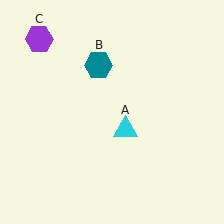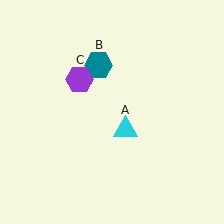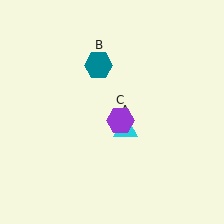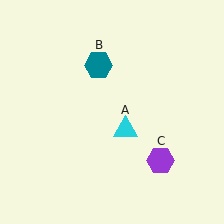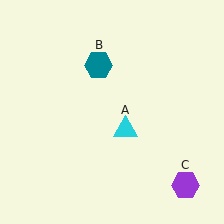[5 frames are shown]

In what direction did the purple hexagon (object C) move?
The purple hexagon (object C) moved down and to the right.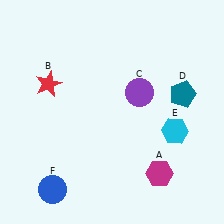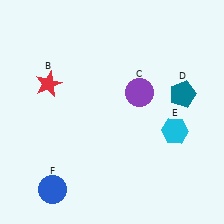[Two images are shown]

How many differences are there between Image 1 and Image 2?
There is 1 difference between the two images.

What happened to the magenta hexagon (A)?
The magenta hexagon (A) was removed in Image 2. It was in the bottom-right area of Image 1.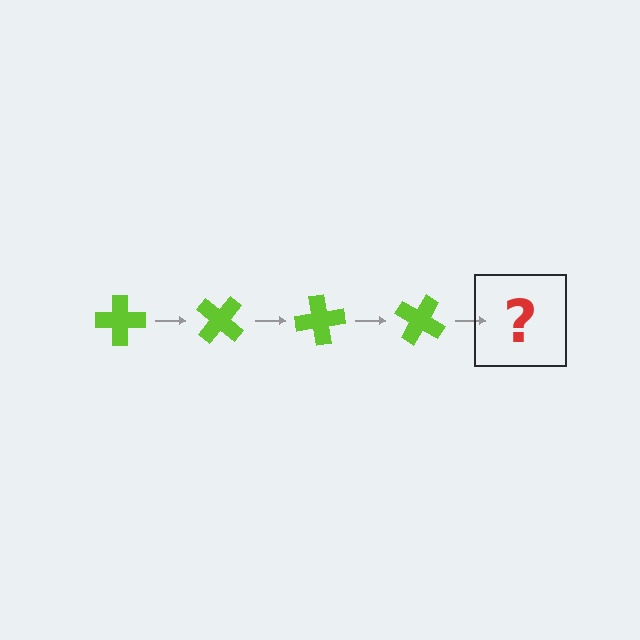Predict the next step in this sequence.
The next step is a lime cross rotated 160 degrees.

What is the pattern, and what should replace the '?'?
The pattern is that the cross rotates 40 degrees each step. The '?' should be a lime cross rotated 160 degrees.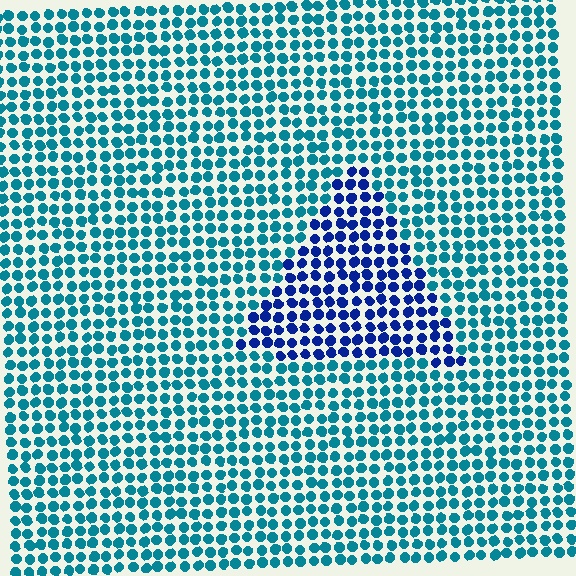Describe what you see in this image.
The image is filled with small teal elements in a uniform arrangement. A triangle-shaped region is visible where the elements are tinted to a slightly different hue, forming a subtle color boundary.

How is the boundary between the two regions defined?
The boundary is defined purely by a slight shift in hue (about 42 degrees). Spacing, size, and orientation are identical on both sides.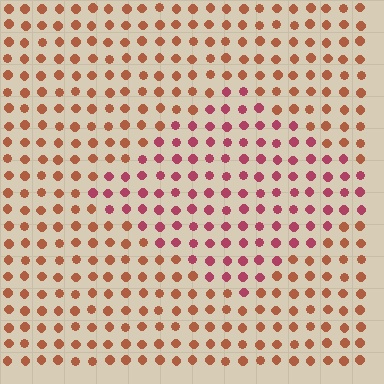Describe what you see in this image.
The image is filled with small brown elements in a uniform arrangement. A diamond-shaped region is visible where the elements are tinted to a slightly different hue, forming a subtle color boundary.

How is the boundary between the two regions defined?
The boundary is defined purely by a slight shift in hue (about 35 degrees). Spacing, size, and orientation are identical on both sides.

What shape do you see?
I see a diamond.